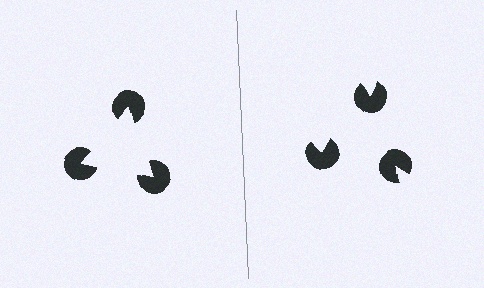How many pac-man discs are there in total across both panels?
6 — 3 on each side.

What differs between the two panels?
The pac-man discs are positioned identically on both sides; only the wedge orientations differ. On the left they align to a triangle; on the right they are misaligned.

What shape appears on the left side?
An illusory triangle.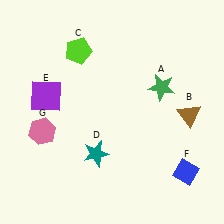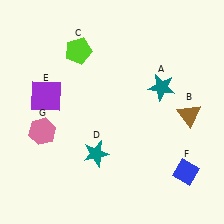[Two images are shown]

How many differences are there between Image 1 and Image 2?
There is 1 difference between the two images.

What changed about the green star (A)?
In Image 1, A is green. In Image 2, it changed to teal.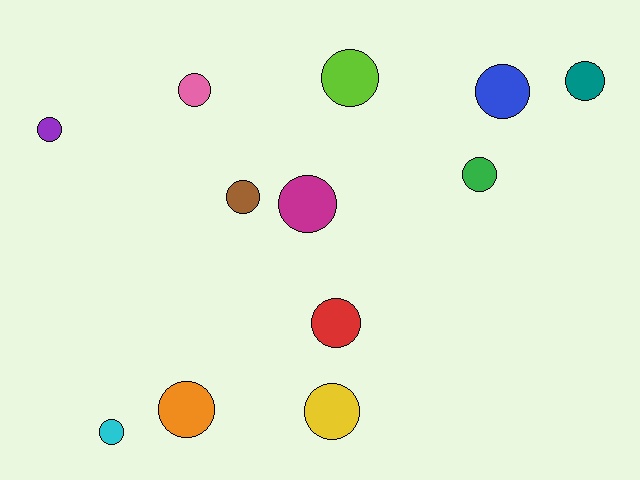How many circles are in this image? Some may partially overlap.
There are 12 circles.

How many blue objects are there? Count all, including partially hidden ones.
There is 1 blue object.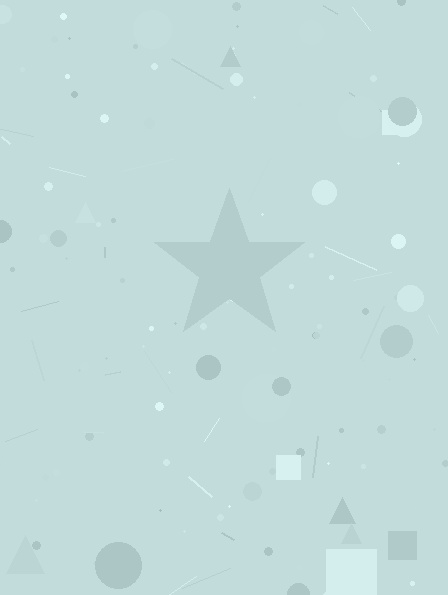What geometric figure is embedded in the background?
A star is embedded in the background.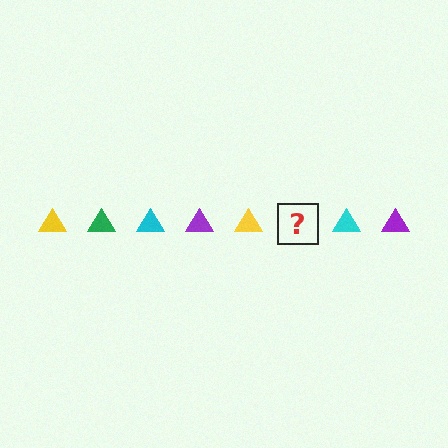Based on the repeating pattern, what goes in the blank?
The blank should be a green triangle.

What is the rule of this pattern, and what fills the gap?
The rule is that the pattern cycles through yellow, green, cyan, purple triangles. The gap should be filled with a green triangle.